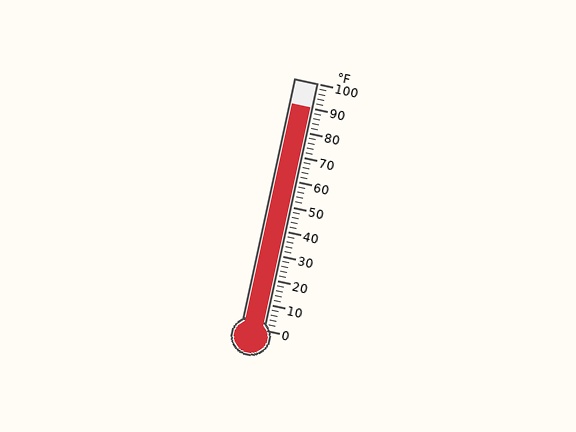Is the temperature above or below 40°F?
The temperature is above 40°F.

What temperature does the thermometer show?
The thermometer shows approximately 90°F.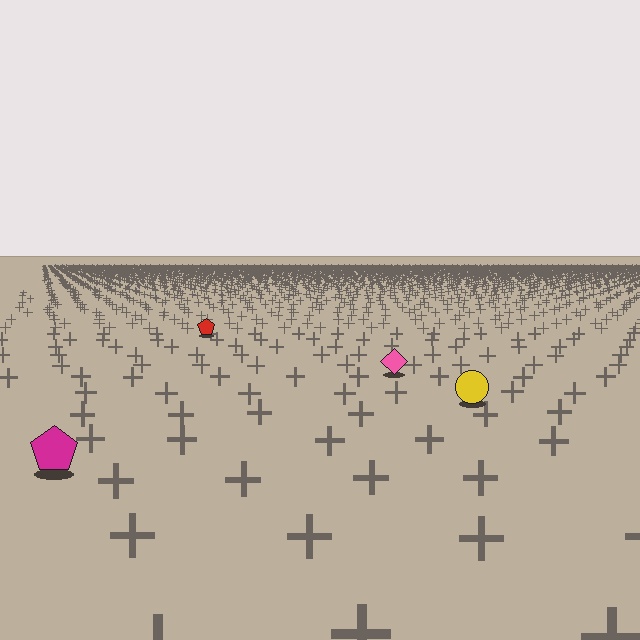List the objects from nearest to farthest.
From nearest to farthest: the magenta pentagon, the yellow circle, the pink diamond, the red pentagon.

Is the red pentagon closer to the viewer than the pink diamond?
No. The pink diamond is closer — you can tell from the texture gradient: the ground texture is coarser near it.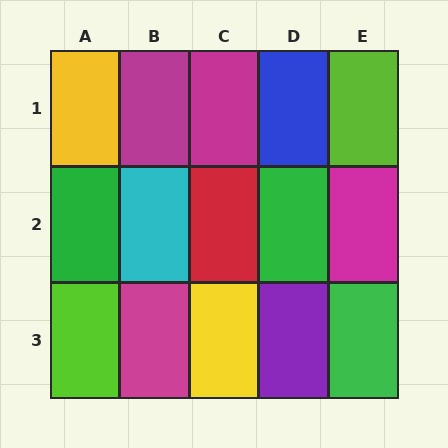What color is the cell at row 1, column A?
Yellow.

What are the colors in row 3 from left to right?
Lime, magenta, yellow, purple, green.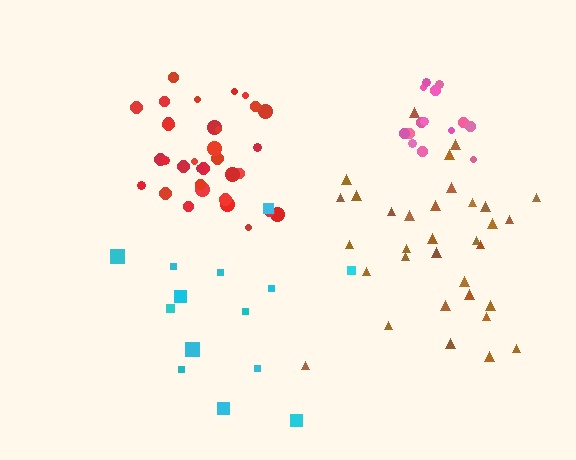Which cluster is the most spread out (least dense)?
Cyan.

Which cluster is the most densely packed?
Pink.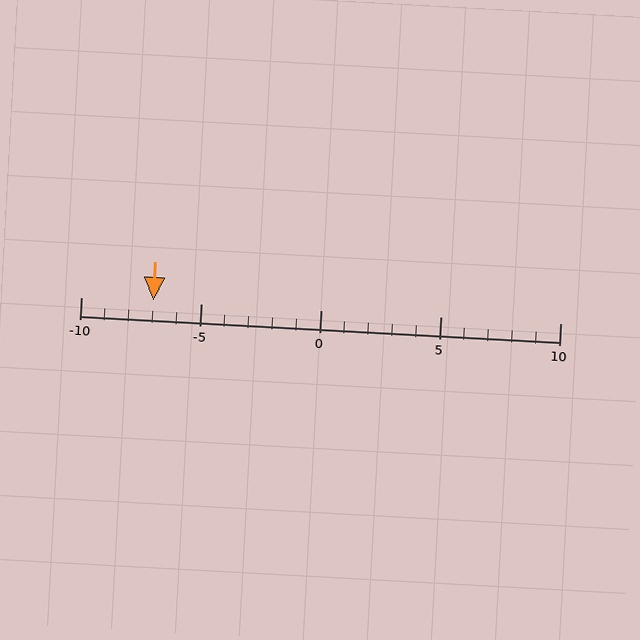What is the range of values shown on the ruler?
The ruler shows values from -10 to 10.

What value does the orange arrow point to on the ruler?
The orange arrow points to approximately -7.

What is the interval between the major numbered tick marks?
The major tick marks are spaced 5 units apart.